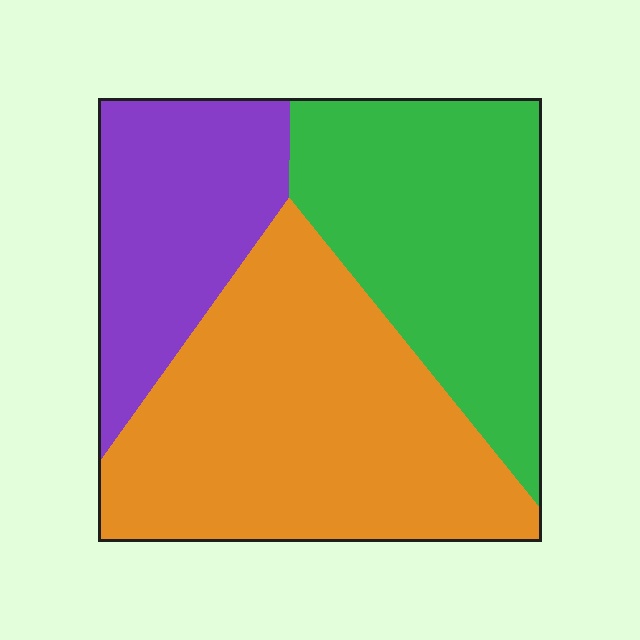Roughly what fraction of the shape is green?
Green takes up about one third (1/3) of the shape.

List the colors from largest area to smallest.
From largest to smallest: orange, green, purple.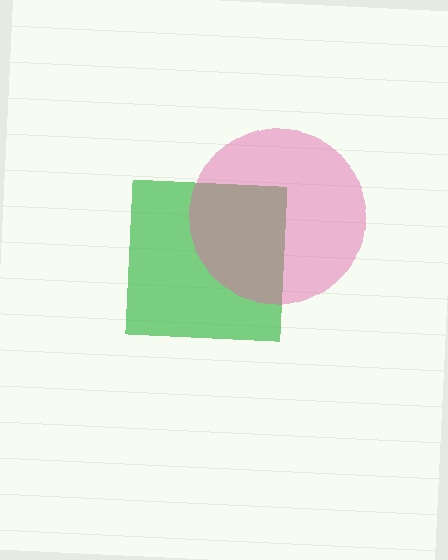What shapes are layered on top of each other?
The layered shapes are: a green square, a pink circle.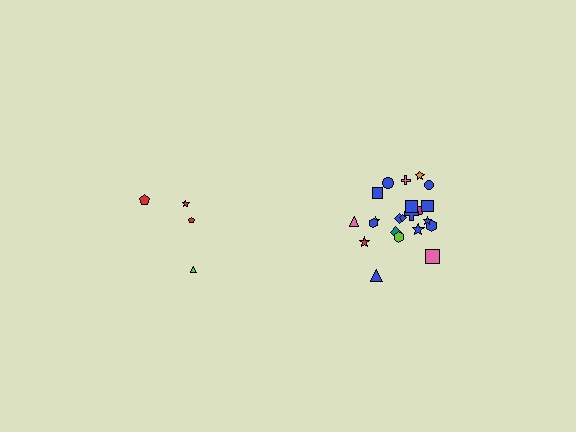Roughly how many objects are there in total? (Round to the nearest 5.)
Roughly 25 objects in total.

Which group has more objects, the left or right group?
The right group.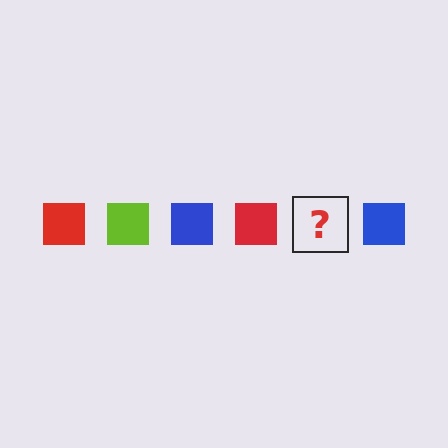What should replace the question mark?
The question mark should be replaced with a lime square.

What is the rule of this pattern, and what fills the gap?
The rule is that the pattern cycles through red, lime, blue squares. The gap should be filled with a lime square.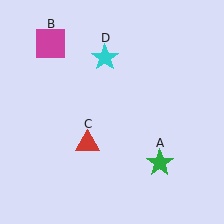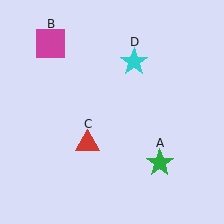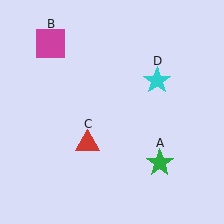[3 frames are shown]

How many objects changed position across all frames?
1 object changed position: cyan star (object D).